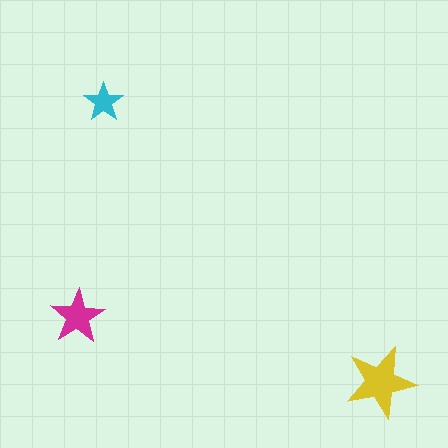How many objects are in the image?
There are 3 objects in the image.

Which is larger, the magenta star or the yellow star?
The yellow one.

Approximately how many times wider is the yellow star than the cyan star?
About 2 times wider.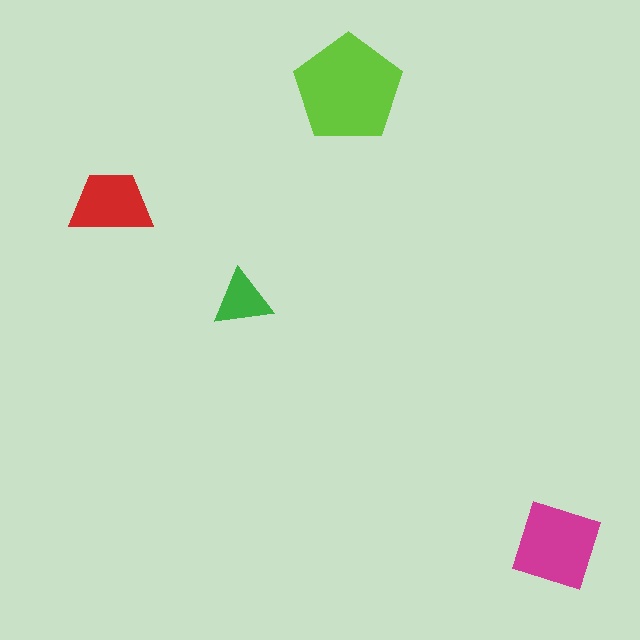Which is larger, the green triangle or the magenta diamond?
The magenta diamond.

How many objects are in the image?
There are 4 objects in the image.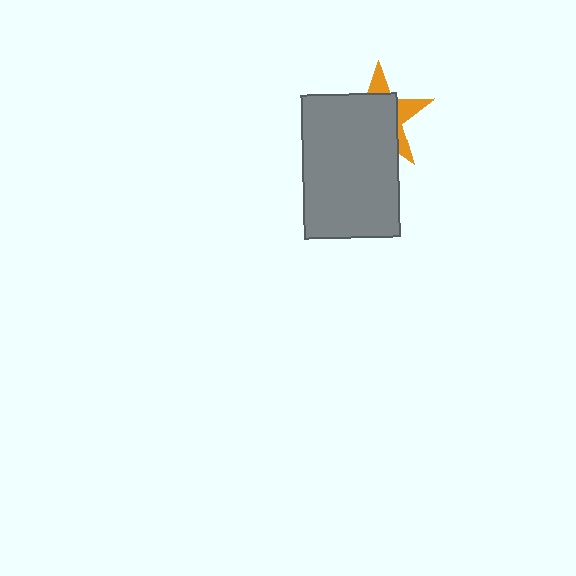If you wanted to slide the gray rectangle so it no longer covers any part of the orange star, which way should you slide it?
Slide it toward the lower-left — that is the most direct way to separate the two shapes.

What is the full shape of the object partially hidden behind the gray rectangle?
The partially hidden object is an orange star.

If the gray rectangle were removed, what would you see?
You would see the complete orange star.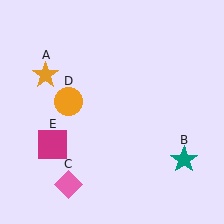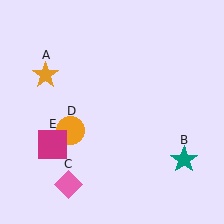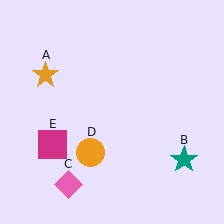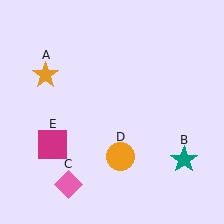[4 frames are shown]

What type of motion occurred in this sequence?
The orange circle (object D) rotated counterclockwise around the center of the scene.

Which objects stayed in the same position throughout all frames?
Orange star (object A) and teal star (object B) and pink diamond (object C) and magenta square (object E) remained stationary.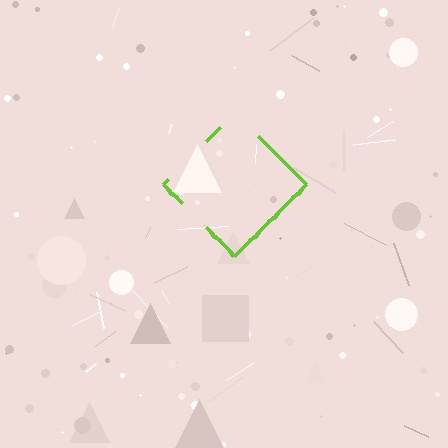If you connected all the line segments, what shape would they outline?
They would outline a diamond.